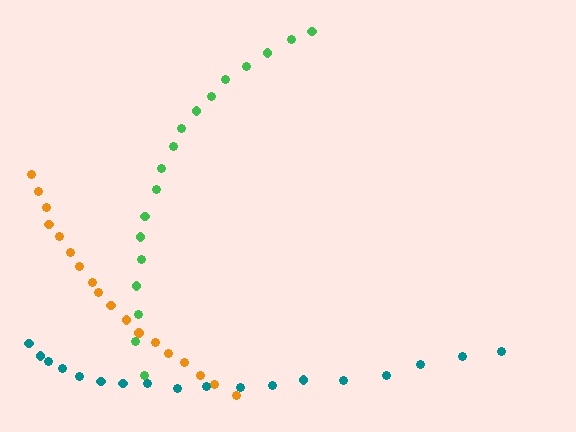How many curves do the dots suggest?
There are 3 distinct paths.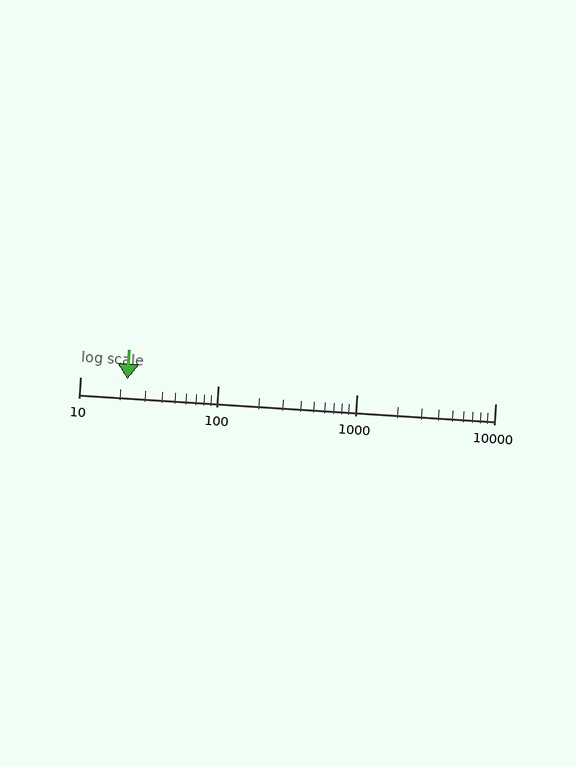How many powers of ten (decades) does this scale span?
The scale spans 3 decades, from 10 to 10000.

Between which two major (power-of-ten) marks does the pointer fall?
The pointer is between 10 and 100.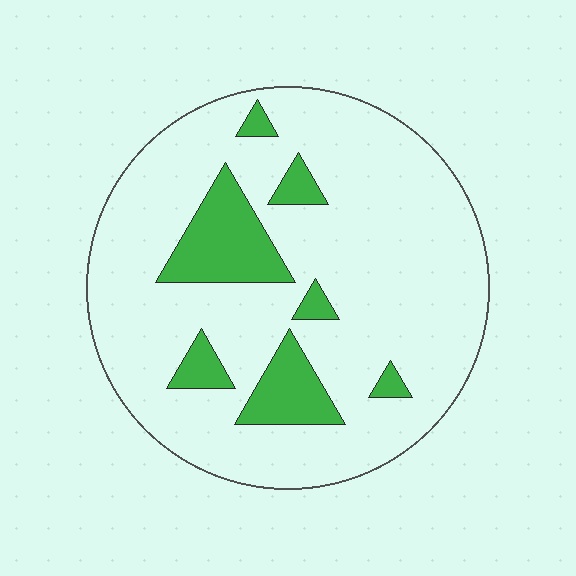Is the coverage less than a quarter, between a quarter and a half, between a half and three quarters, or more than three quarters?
Less than a quarter.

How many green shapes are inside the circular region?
7.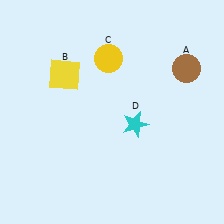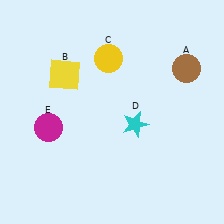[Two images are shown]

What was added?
A magenta circle (E) was added in Image 2.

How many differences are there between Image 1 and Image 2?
There is 1 difference between the two images.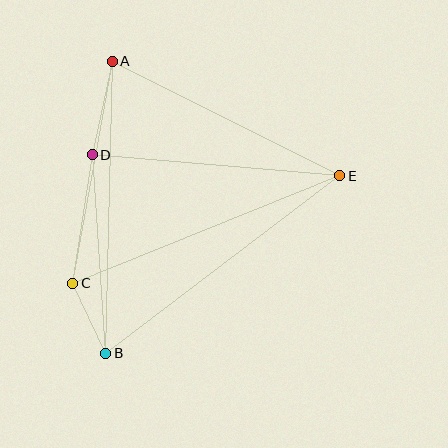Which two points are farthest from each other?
Points B and E are farthest from each other.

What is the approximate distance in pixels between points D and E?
The distance between D and E is approximately 248 pixels.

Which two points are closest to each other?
Points B and C are closest to each other.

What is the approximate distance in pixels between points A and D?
The distance between A and D is approximately 96 pixels.